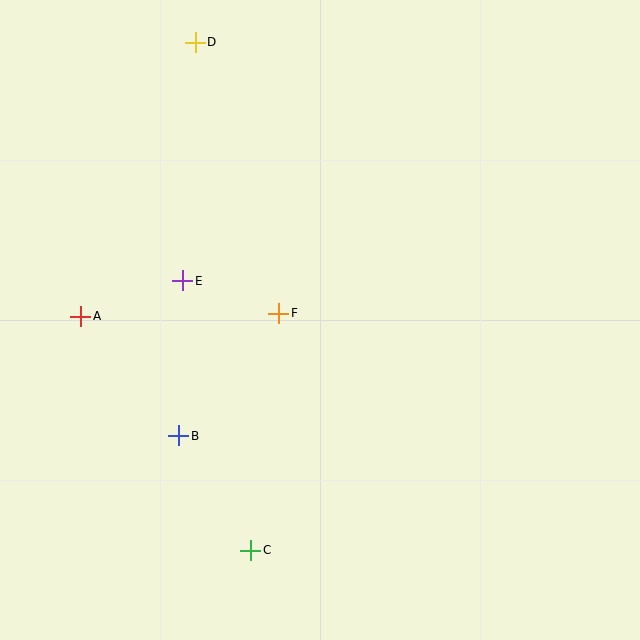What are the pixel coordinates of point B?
Point B is at (179, 436).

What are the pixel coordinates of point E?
Point E is at (183, 281).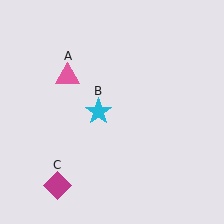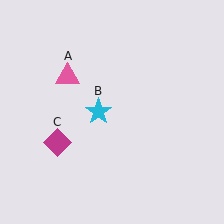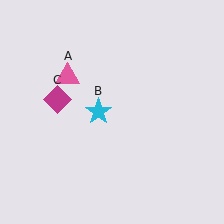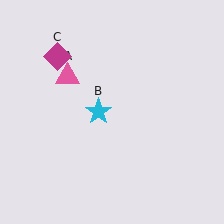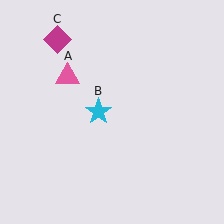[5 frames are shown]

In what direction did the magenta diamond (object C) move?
The magenta diamond (object C) moved up.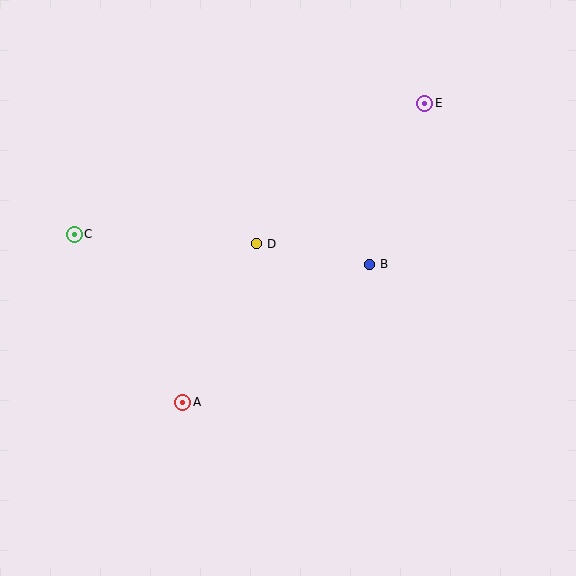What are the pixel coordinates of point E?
Point E is at (425, 103).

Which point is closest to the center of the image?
Point D at (257, 244) is closest to the center.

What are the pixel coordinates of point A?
Point A is at (183, 402).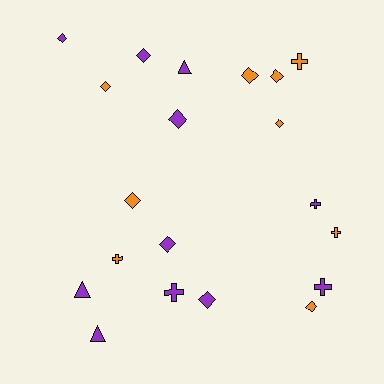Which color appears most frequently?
Purple, with 11 objects.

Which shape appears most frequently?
Diamond, with 11 objects.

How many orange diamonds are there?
There are 6 orange diamonds.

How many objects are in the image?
There are 20 objects.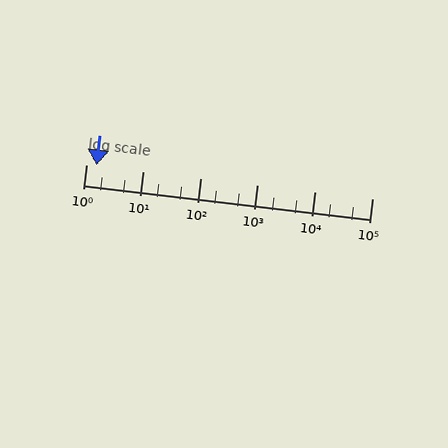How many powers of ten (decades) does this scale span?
The scale spans 5 decades, from 1 to 100000.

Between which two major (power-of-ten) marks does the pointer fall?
The pointer is between 1 and 10.